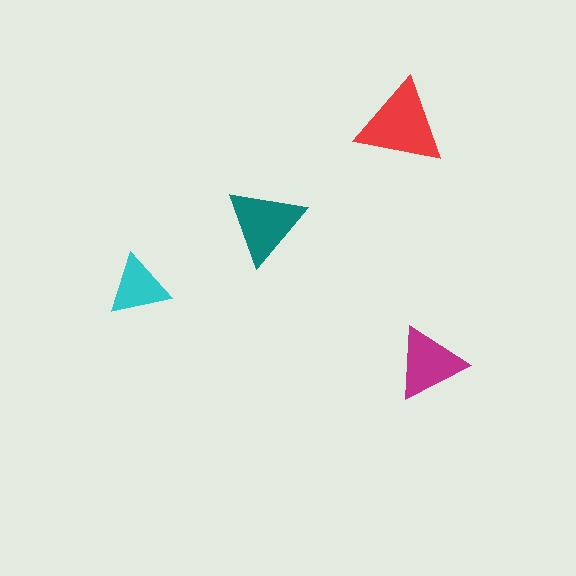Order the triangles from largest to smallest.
the red one, the teal one, the magenta one, the cyan one.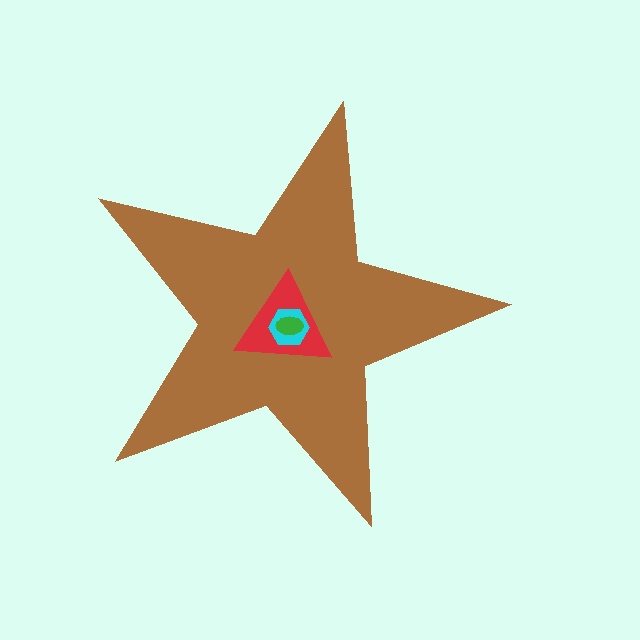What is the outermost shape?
The brown star.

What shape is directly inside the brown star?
The red triangle.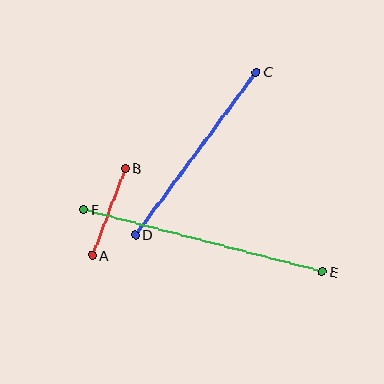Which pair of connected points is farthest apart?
Points E and F are farthest apart.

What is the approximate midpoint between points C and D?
The midpoint is at approximately (196, 153) pixels.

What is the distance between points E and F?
The distance is approximately 246 pixels.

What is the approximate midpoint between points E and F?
The midpoint is at approximately (203, 241) pixels.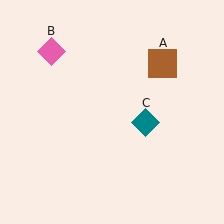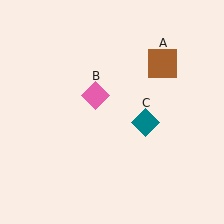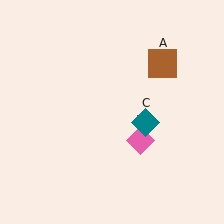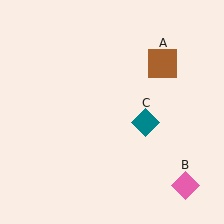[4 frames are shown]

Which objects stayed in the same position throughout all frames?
Brown square (object A) and teal diamond (object C) remained stationary.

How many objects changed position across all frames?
1 object changed position: pink diamond (object B).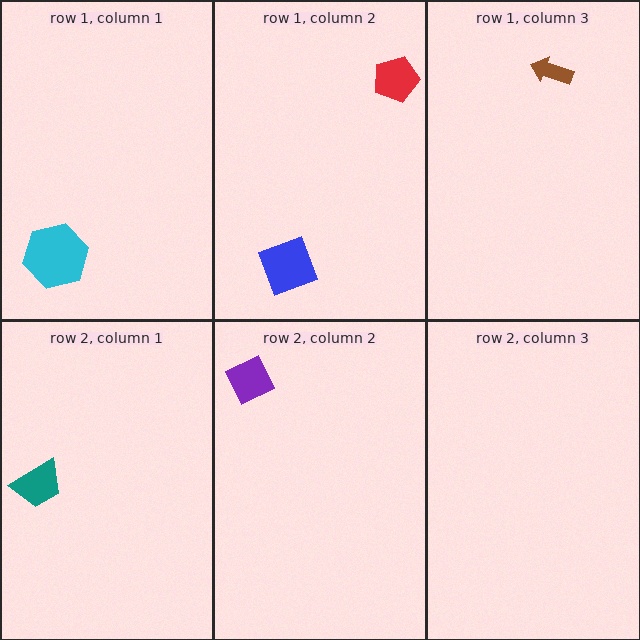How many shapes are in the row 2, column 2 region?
1.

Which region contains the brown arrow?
The row 1, column 3 region.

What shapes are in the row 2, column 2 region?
The purple diamond.